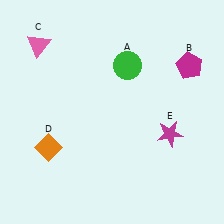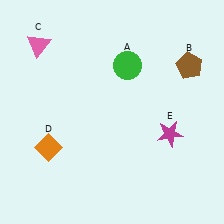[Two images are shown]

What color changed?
The pentagon (B) changed from magenta in Image 1 to brown in Image 2.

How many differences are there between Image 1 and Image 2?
There is 1 difference between the two images.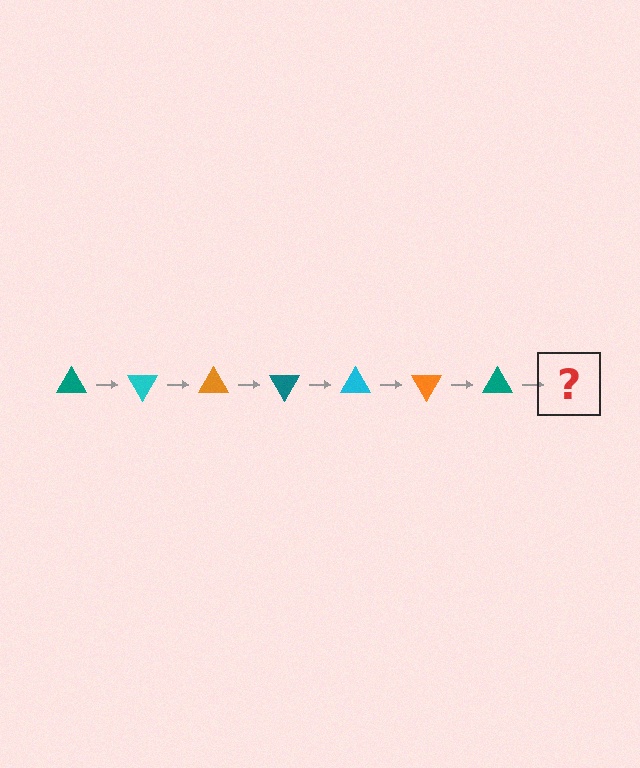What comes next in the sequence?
The next element should be a cyan triangle, rotated 420 degrees from the start.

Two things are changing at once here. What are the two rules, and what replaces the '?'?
The two rules are that it rotates 60 degrees each step and the color cycles through teal, cyan, and orange. The '?' should be a cyan triangle, rotated 420 degrees from the start.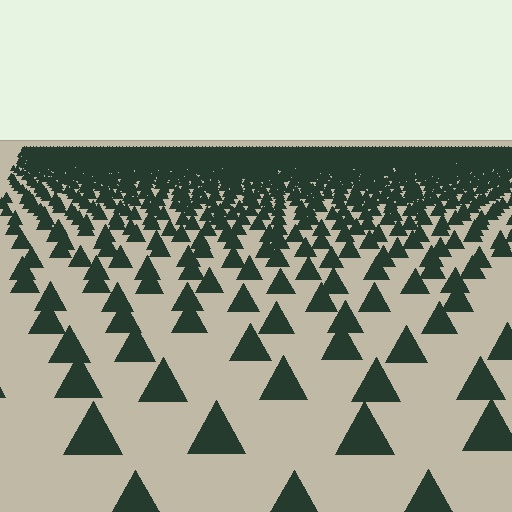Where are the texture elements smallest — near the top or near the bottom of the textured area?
Near the top.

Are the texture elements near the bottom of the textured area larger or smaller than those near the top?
Larger. Near the bottom, elements are closer to the viewer and appear at a bigger on-screen size.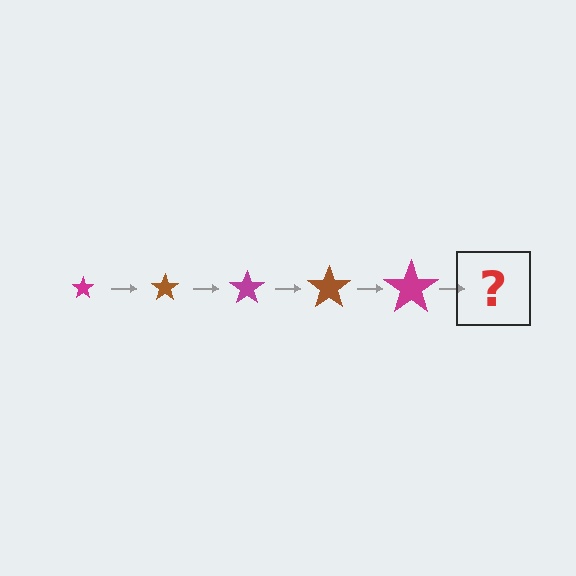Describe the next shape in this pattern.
It should be a brown star, larger than the previous one.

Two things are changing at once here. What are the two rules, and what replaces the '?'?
The two rules are that the star grows larger each step and the color cycles through magenta and brown. The '?' should be a brown star, larger than the previous one.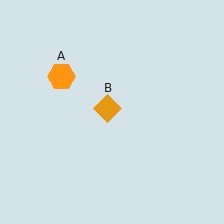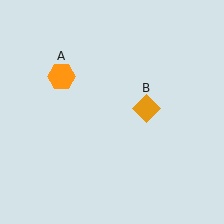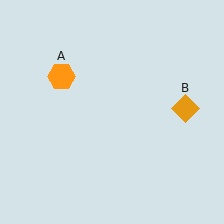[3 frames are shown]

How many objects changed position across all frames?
1 object changed position: orange diamond (object B).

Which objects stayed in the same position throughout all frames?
Orange hexagon (object A) remained stationary.